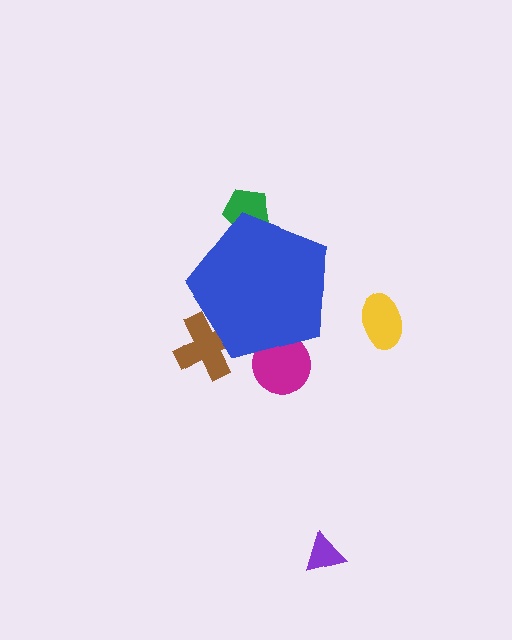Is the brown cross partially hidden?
Yes, the brown cross is partially hidden behind the blue pentagon.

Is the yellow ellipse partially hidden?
No, the yellow ellipse is fully visible.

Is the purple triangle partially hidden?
No, the purple triangle is fully visible.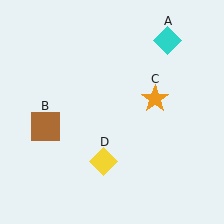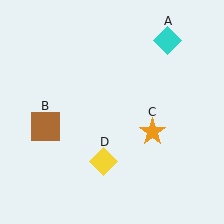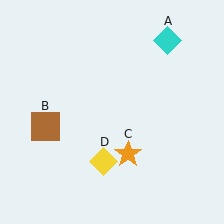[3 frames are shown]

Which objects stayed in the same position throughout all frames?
Cyan diamond (object A) and brown square (object B) and yellow diamond (object D) remained stationary.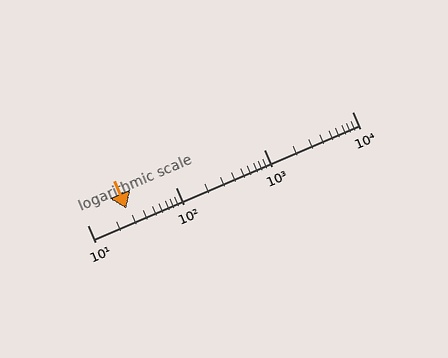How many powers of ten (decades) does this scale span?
The scale spans 3 decades, from 10 to 10000.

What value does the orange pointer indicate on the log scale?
The pointer indicates approximately 28.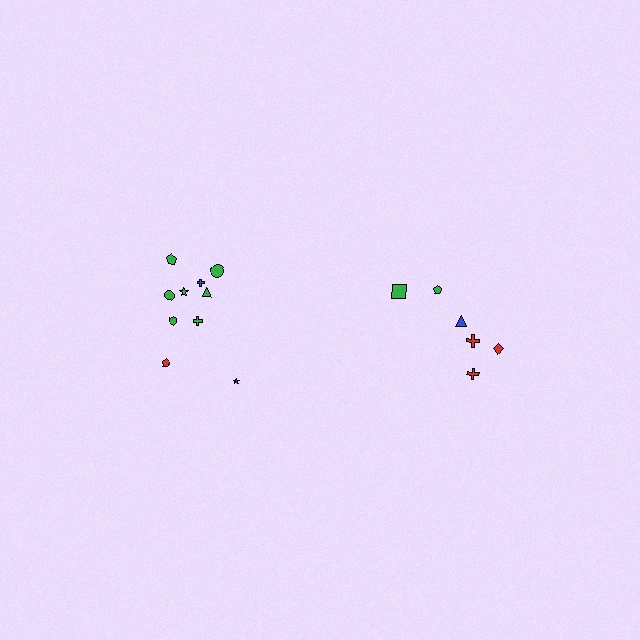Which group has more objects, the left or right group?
The left group.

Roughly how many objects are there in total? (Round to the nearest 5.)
Roughly 15 objects in total.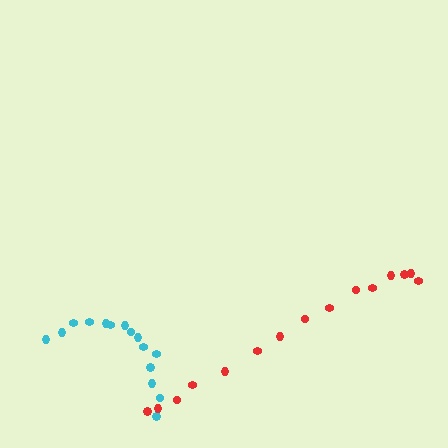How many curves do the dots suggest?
There are 2 distinct paths.